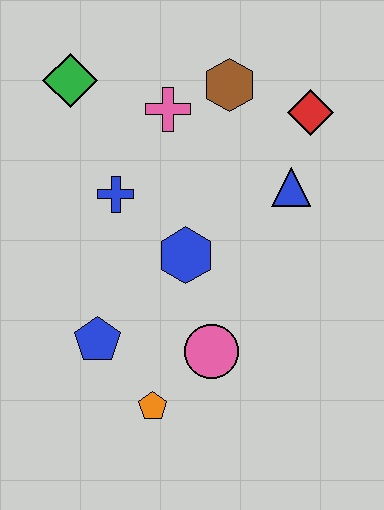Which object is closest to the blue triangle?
The red diamond is closest to the blue triangle.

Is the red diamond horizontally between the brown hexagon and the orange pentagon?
No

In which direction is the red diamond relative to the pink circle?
The red diamond is above the pink circle.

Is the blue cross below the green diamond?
Yes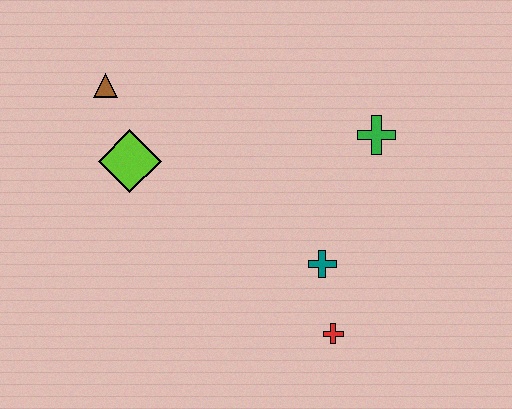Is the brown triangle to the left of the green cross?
Yes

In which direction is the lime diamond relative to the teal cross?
The lime diamond is to the left of the teal cross.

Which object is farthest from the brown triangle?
The red cross is farthest from the brown triangle.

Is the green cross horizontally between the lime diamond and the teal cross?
No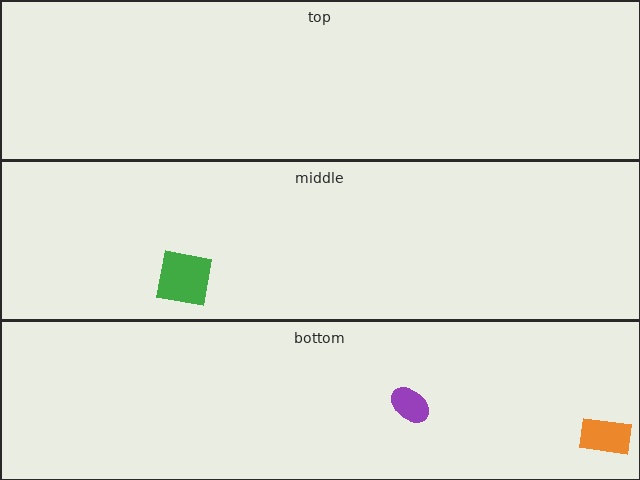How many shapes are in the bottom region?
2.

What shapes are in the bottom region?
The purple ellipse, the orange rectangle.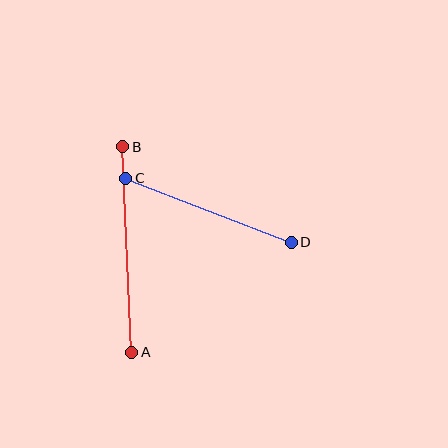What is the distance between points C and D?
The distance is approximately 177 pixels.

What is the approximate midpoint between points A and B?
The midpoint is at approximately (127, 250) pixels.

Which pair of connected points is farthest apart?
Points A and B are farthest apart.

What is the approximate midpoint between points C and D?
The midpoint is at approximately (208, 210) pixels.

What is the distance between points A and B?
The distance is approximately 205 pixels.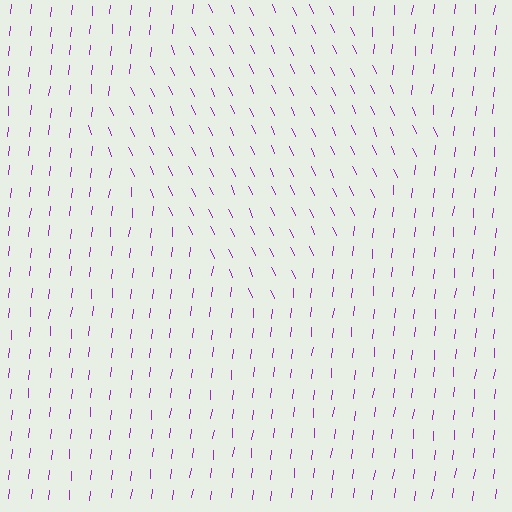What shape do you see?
I see a diamond.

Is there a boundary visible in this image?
Yes, there is a texture boundary formed by a change in line orientation.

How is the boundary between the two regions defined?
The boundary is defined purely by a change in line orientation (approximately 31 degrees difference). All lines are the same color and thickness.